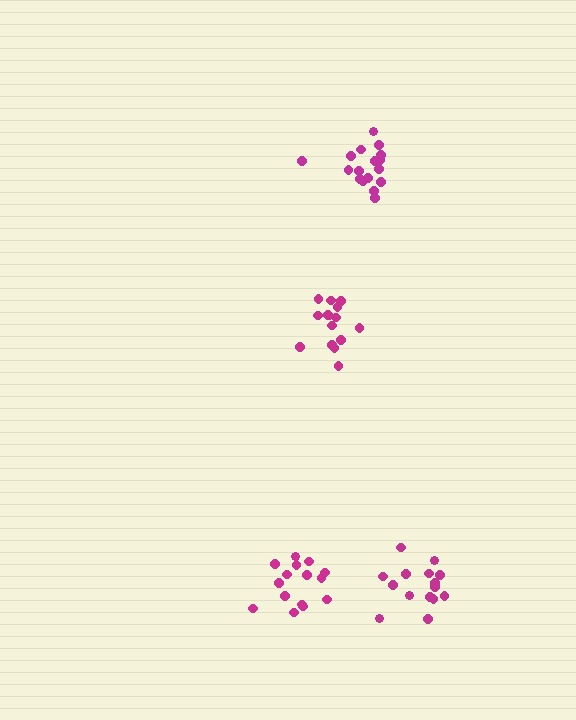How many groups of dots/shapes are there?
There are 4 groups.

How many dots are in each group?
Group 1: 15 dots, Group 2: 15 dots, Group 3: 16 dots, Group 4: 17 dots (63 total).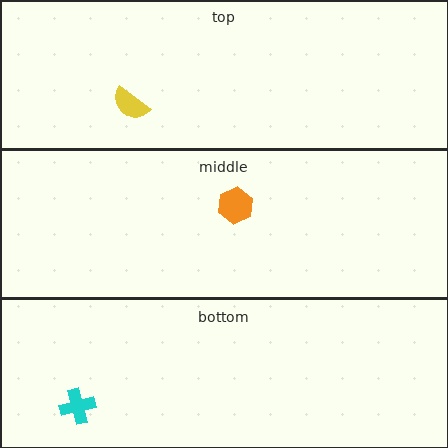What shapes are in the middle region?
The orange hexagon.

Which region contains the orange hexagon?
The middle region.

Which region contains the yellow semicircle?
The top region.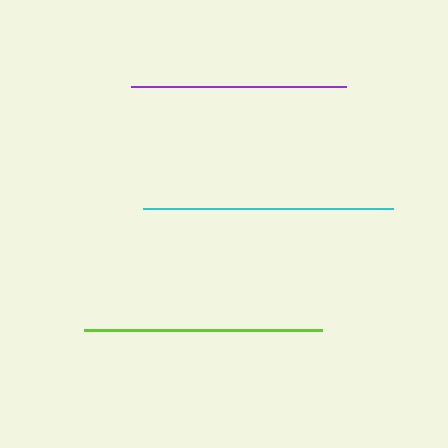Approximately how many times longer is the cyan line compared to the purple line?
The cyan line is approximately 1.2 times the length of the purple line.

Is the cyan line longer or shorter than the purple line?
The cyan line is longer than the purple line.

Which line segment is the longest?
The cyan line is the longest at approximately 251 pixels.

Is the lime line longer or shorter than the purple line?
The lime line is longer than the purple line.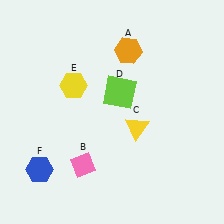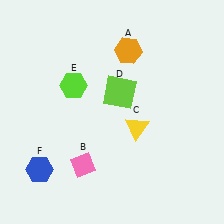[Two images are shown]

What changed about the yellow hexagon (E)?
In Image 1, E is yellow. In Image 2, it changed to lime.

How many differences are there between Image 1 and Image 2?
There is 1 difference between the two images.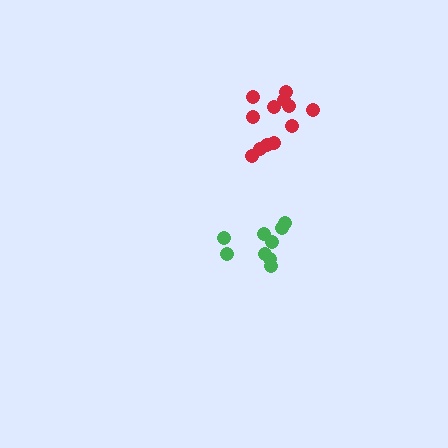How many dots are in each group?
Group 1: 12 dots, Group 2: 9 dots (21 total).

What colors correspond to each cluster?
The clusters are colored: red, green.